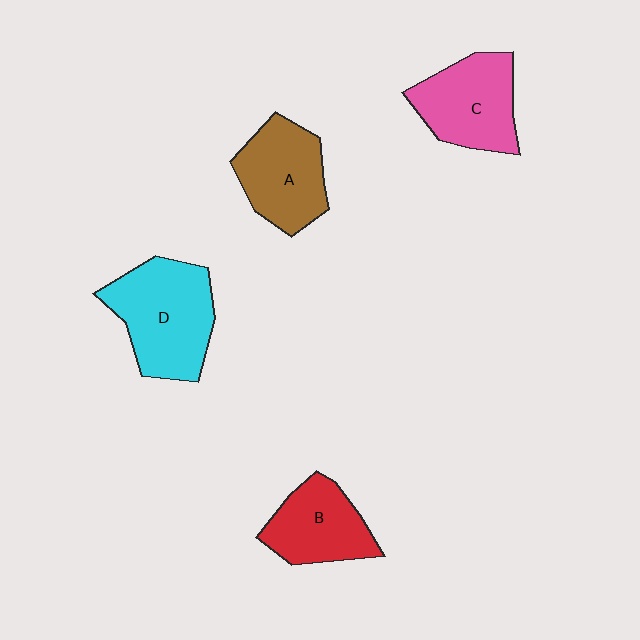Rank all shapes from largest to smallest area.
From largest to smallest: D (cyan), C (pink), A (brown), B (red).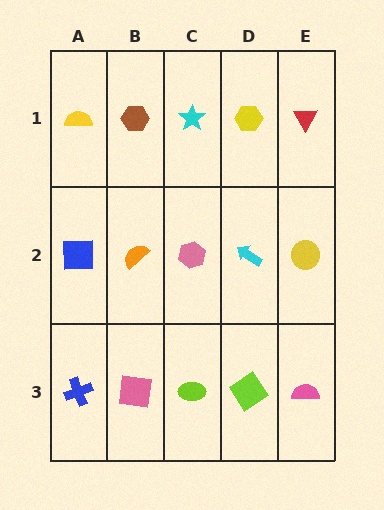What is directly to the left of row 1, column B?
A yellow semicircle.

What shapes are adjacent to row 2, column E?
A red triangle (row 1, column E), a pink semicircle (row 3, column E), a cyan arrow (row 2, column D).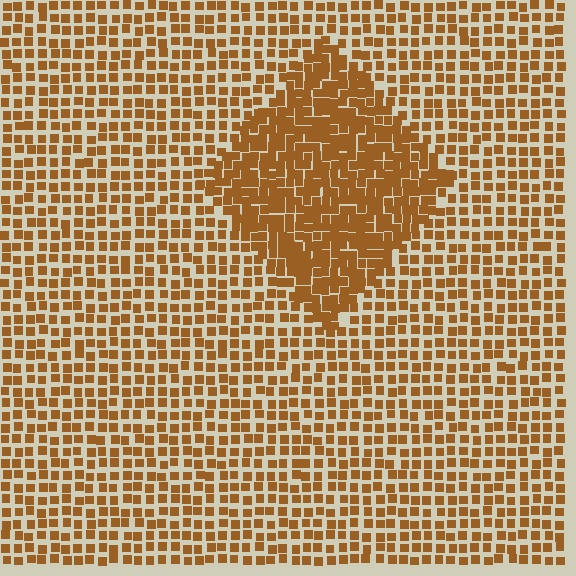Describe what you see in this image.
The image contains small brown elements arranged at two different densities. A diamond-shaped region is visible where the elements are more densely packed than the surrounding area.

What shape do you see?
I see a diamond.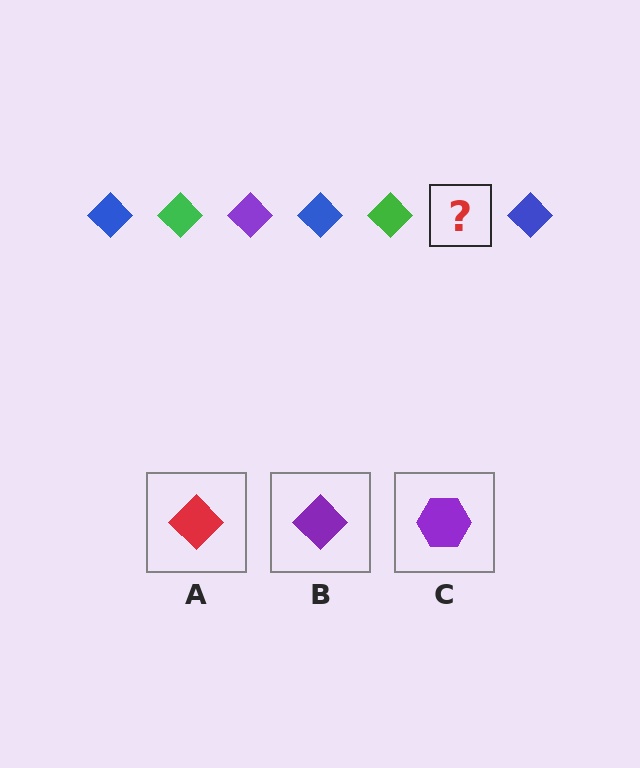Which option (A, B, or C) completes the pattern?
B.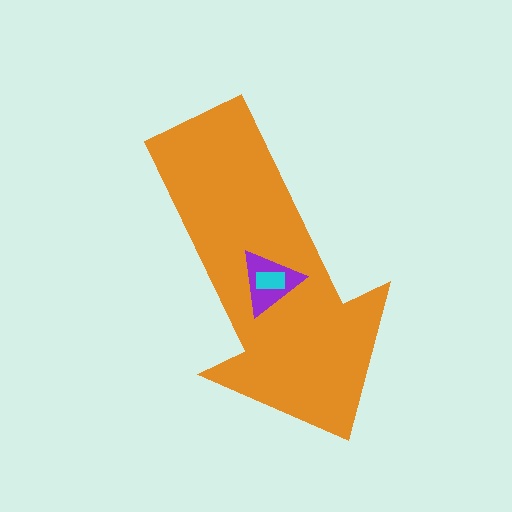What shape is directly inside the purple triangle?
The cyan rectangle.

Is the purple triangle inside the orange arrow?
Yes.